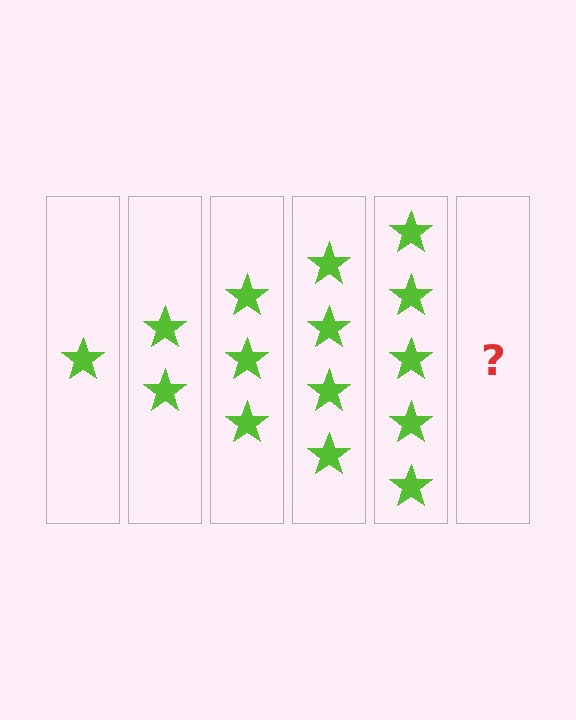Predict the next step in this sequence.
The next step is 6 stars.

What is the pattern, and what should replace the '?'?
The pattern is that each step adds one more star. The '?' should be 6 stars.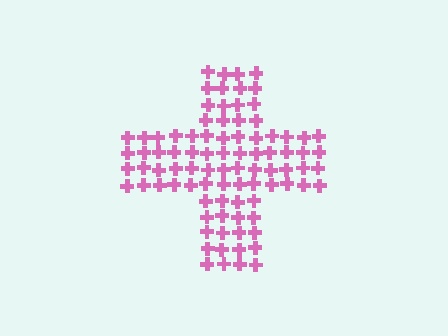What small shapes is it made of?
It is made of small crosses.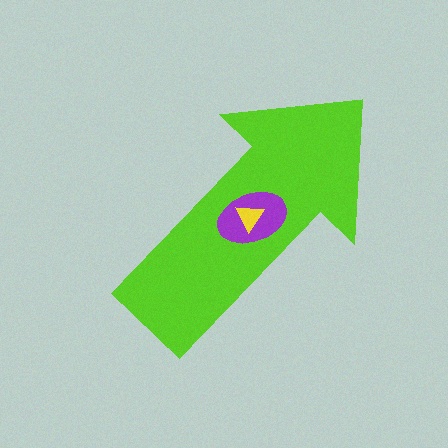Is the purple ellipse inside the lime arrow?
Yes.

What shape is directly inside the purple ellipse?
The yellow triangle.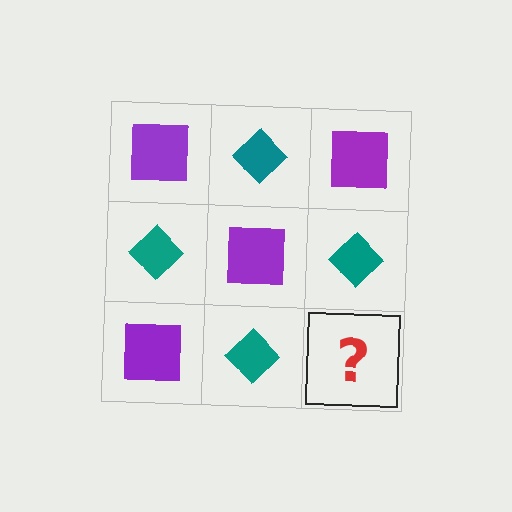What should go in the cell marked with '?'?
The missing cell should contain a purple square.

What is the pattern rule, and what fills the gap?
The rule is that it alternates purple square and teal diamond in a checkerboard pattern. The gap should be filled with a purple square.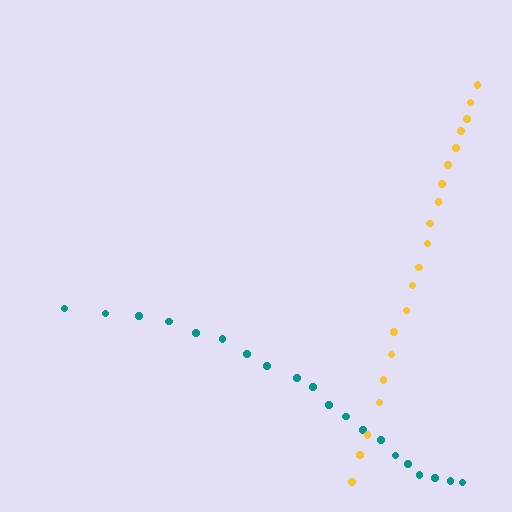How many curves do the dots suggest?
There are 2 distinct paths.